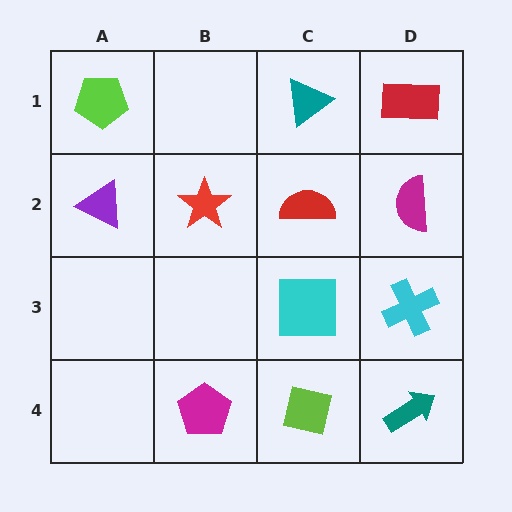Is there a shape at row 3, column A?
No, that cell is empty.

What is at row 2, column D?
A magenta semicircle.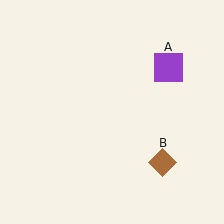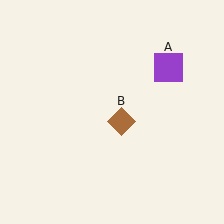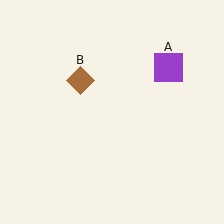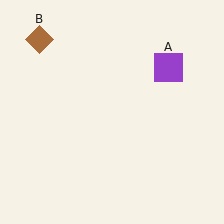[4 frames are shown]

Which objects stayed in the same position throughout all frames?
Purple square (object A) remained stationary.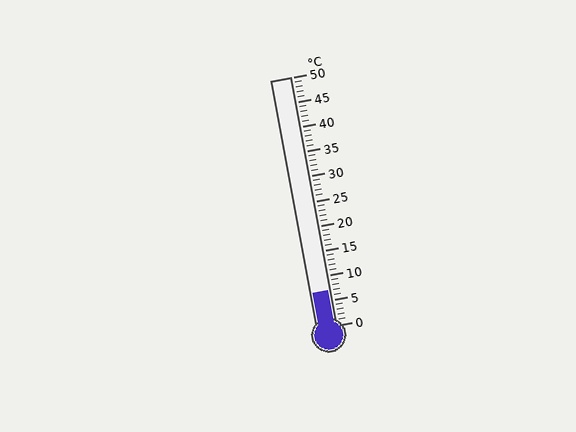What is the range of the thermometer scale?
The thermometer scale ranges from 0°C to 50°C.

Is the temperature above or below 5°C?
The temperature is above 5°C.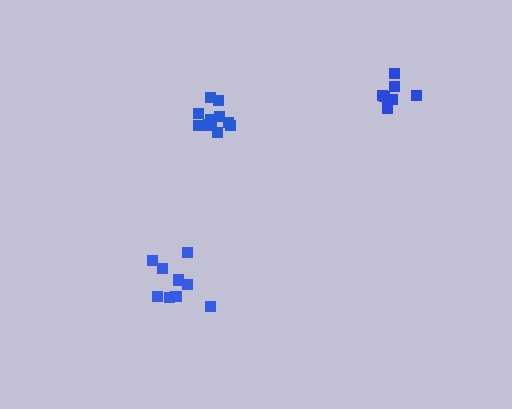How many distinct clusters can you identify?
There are 3 distinct clusters.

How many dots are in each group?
Group 1: 8 dots, Group 2: 11 dots, Group 3: 9 dots (28 total).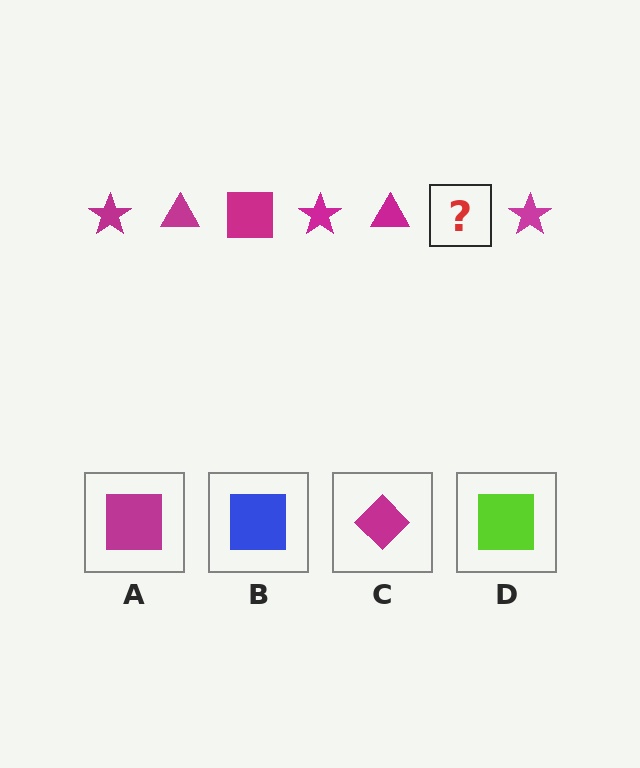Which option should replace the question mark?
Option A.